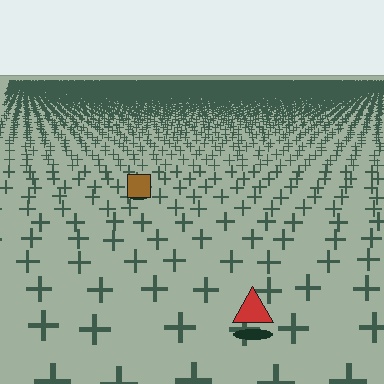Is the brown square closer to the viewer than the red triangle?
No. The red triangle is closer — you can tell from the texture gradient: the ground texture is coarser near it.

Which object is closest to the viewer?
The red triangle is closest. The texture marks near it are larger and more spread out.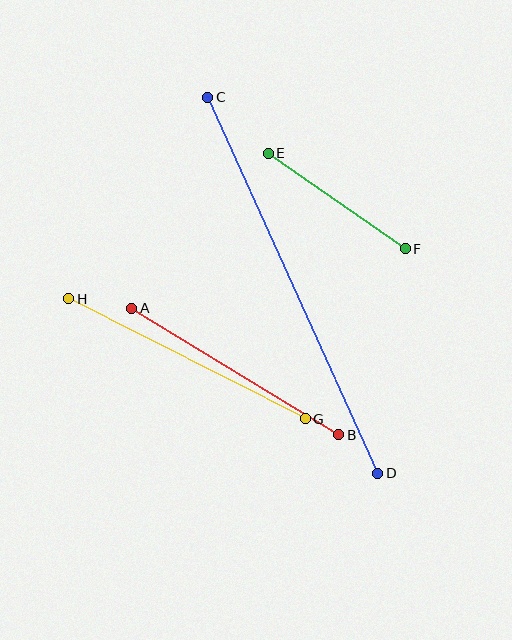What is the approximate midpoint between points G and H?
The midpoint is at approximately (187, 359) pixels.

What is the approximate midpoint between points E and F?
The midpoint is at approximately (337, 201) pixels.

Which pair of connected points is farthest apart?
Points C and D are farthest apart.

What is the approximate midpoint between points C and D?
The midpoint is at approximately (293, 285) pixels.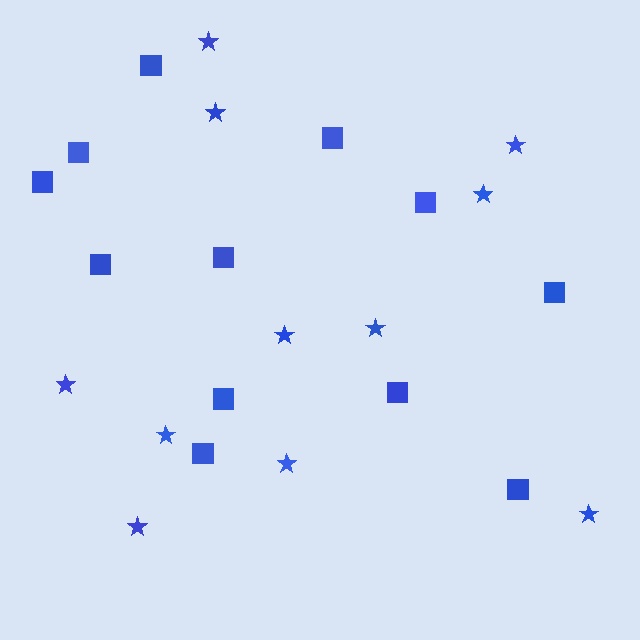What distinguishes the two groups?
There are 2 groups: one group of stars (11) and one group of squares (12).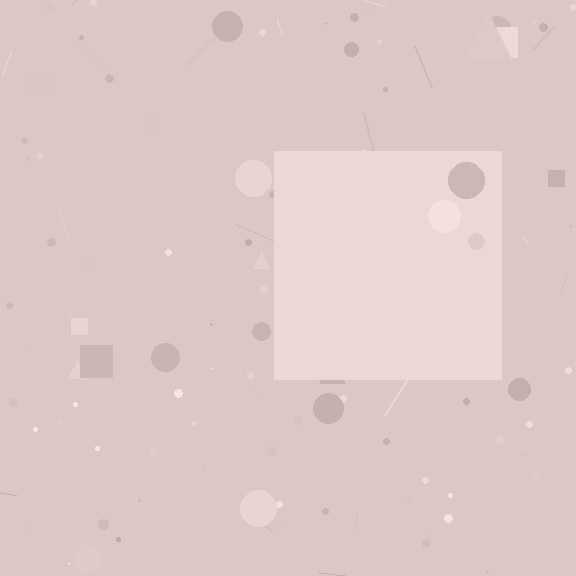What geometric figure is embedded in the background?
A square is embedded in the background.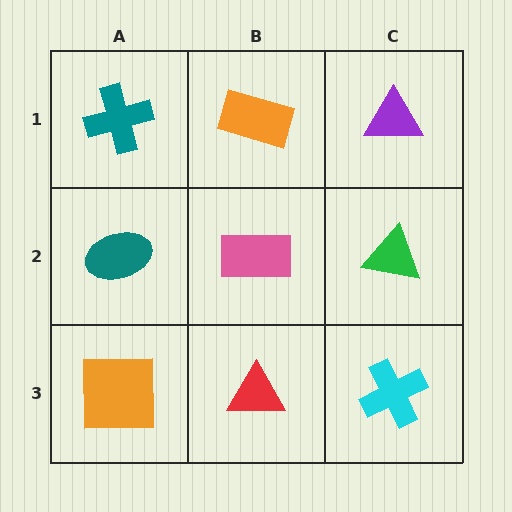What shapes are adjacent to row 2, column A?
A teal cross (row 1, column A), an orange square (row 3, column A), a pink rectangle (row 2, column B).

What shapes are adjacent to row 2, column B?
An orange rectangle (row 1, column B), a red triangle (row 3, column B), a teal ellipse (row 2, column A), a green triangle (row 2, column C).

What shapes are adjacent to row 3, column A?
A teal ellipse (row 2, column A), a red triangle (row 3, column B).